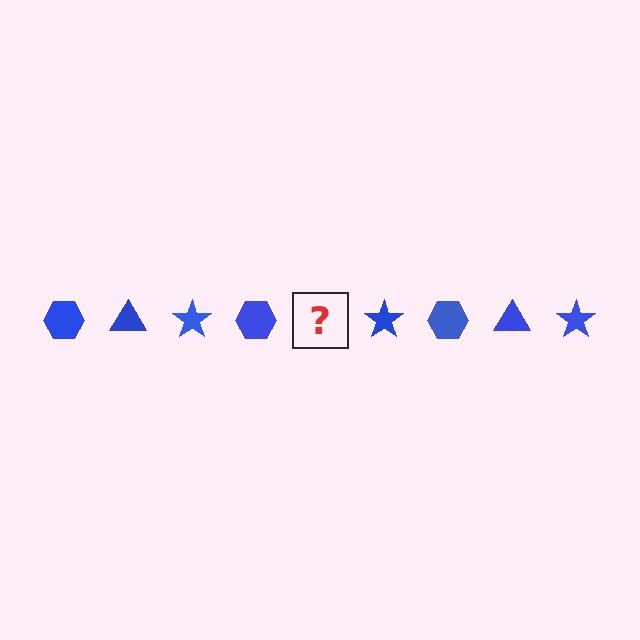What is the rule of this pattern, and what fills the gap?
The rule is that the pattern cycles through hexagon, triangle, star shapes in blue. The gap should be filled with a blue triangle.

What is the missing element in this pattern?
The missing element is a blue triangle.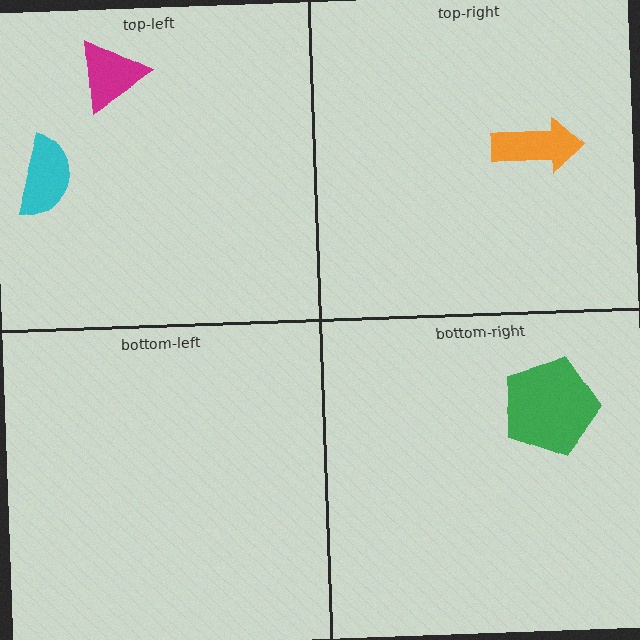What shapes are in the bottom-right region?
The green pentagon.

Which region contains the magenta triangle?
The top-left region.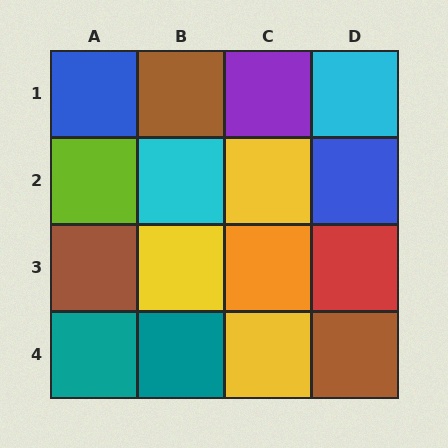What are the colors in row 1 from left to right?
Blue, brown, purple, cyan.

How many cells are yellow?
3 cells are yellow.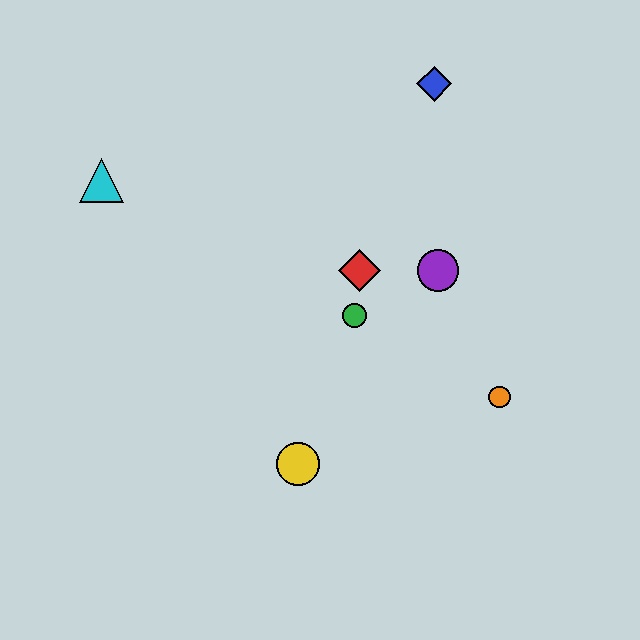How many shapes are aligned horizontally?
2 shapes (the red diamond, the purple circle) are aligned horizontally.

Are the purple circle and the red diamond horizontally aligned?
Yes, both are at y≈270.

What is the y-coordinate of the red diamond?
The red diamond is at y≈270.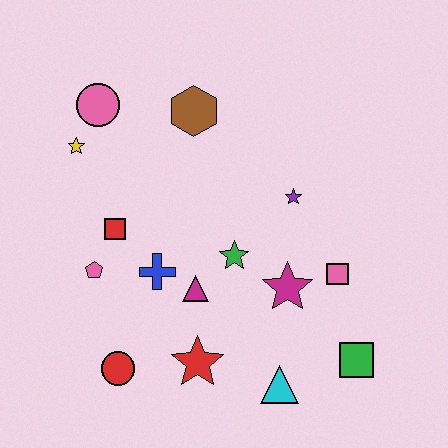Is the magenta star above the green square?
Yes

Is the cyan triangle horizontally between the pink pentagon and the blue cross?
No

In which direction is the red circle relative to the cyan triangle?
The red circle is to the left of the cyan triangle.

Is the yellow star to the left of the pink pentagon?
Yes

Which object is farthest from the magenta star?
The pink circle is farthest from the magenta star.